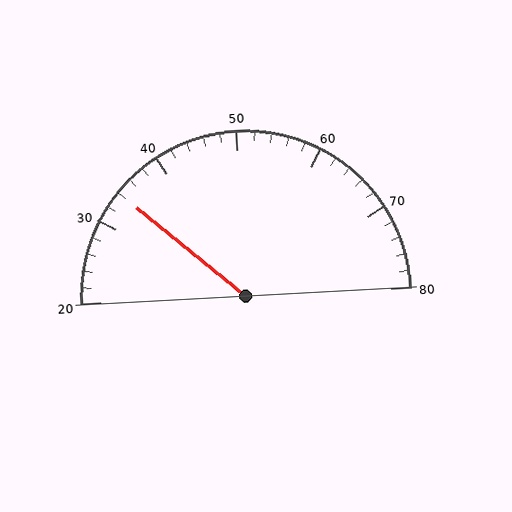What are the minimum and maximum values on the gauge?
The gauge ranges from 20 to 80.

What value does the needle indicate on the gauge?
The needle indicates approximately 34.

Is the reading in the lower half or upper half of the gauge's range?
The reading is in the lower half of the range (20 to 80).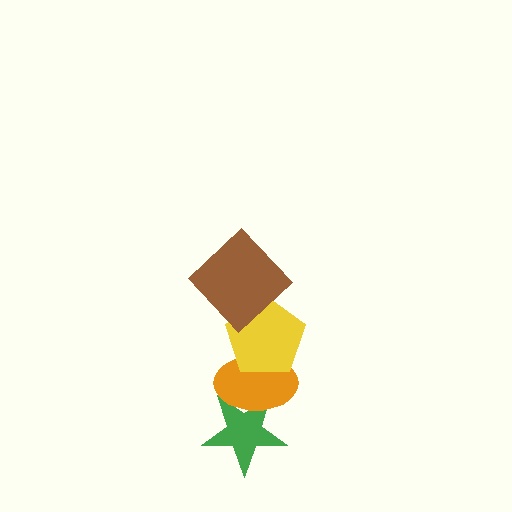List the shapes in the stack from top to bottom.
From top to bottom: the brown diamond, the yellow pentagon, the orange ellipse, the green star.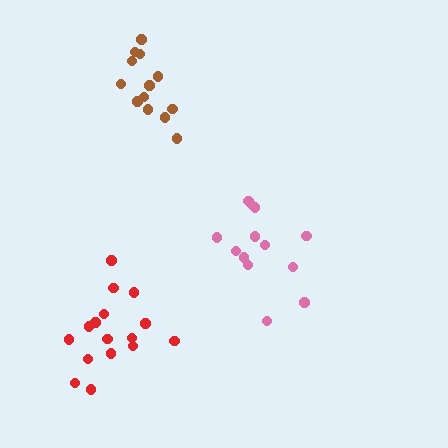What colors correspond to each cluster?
The clusters are colored: brown, red, pink.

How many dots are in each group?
Group 1: 13 dots, Group 2: 16 dots, Group 3: 13 dots (42 total).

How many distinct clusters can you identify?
There are 3 distinct clusters.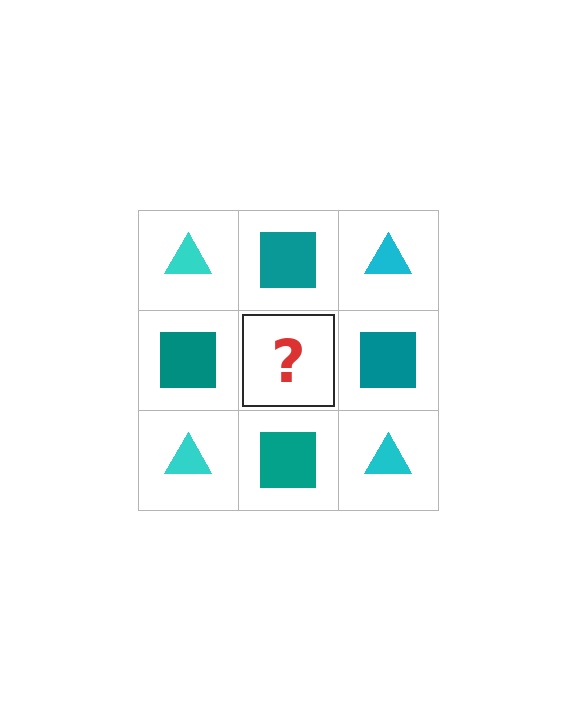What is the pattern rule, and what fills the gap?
The rule is that it alternates cyan triangle and teal square in a checkerboard pattern. The gap should be filled with a cyan triangle.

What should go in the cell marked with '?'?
The missing cell should contain a cyan triangle.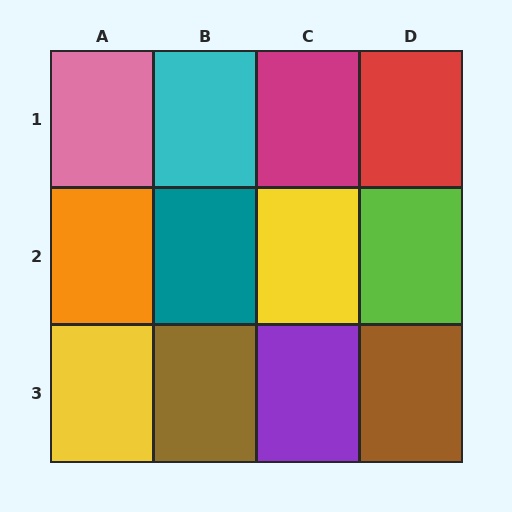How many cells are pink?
1 cell is pink.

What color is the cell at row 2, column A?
Orange.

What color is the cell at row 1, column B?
Cyan.